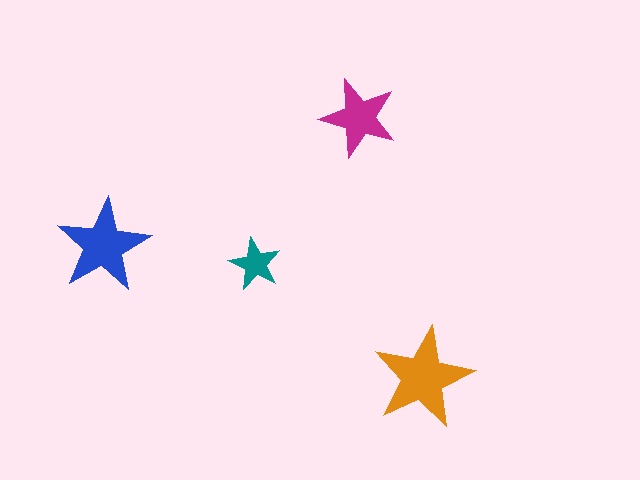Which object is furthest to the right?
The orange star is rightmost.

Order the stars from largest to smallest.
the orange one, the blue one, the magenta one, the teal one.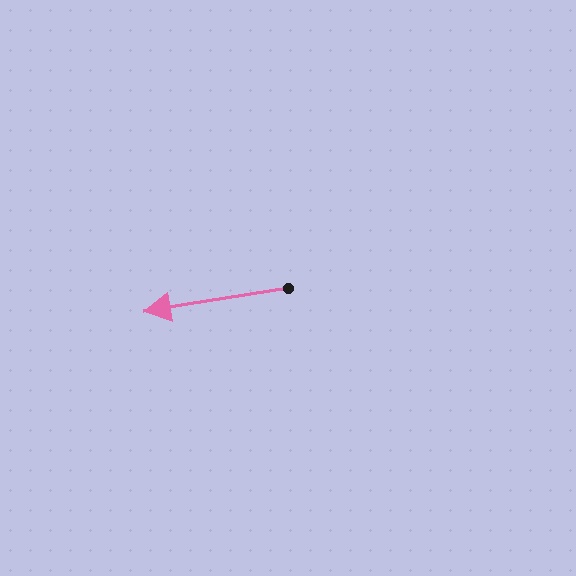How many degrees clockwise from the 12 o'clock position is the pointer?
Approximately 261 degrees.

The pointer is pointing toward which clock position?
Roughly 9 o'clock.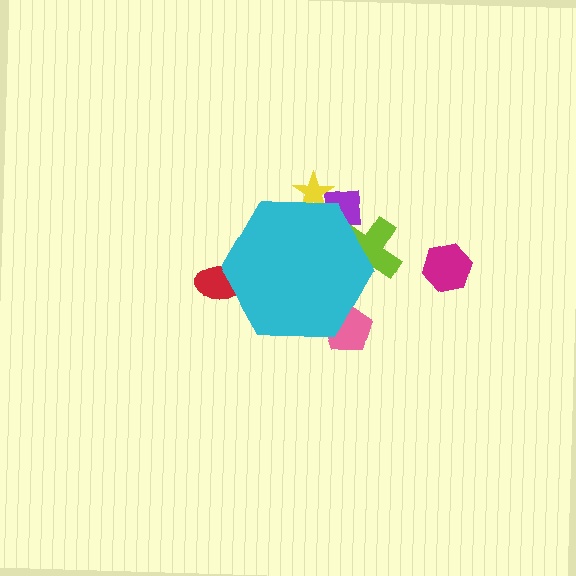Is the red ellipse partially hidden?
Yes, the red ellipse is partially hidden behind the cyan hexagon.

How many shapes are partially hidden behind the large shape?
5 shapes are partially hidden.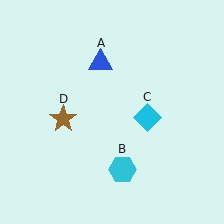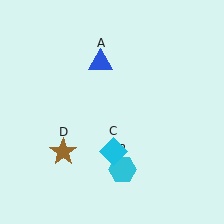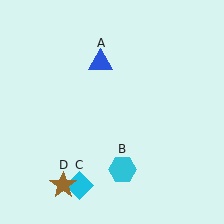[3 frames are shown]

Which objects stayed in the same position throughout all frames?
Blue triangle (object A) and cyan hexagon (object B) remained stationary.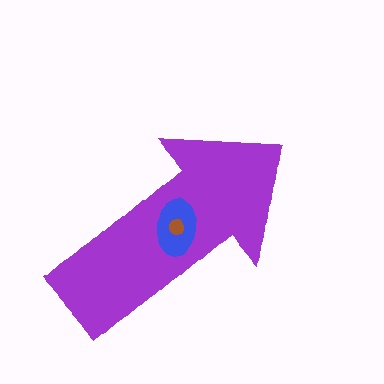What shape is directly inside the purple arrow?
The blue ellipse.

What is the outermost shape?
The purple arrow.